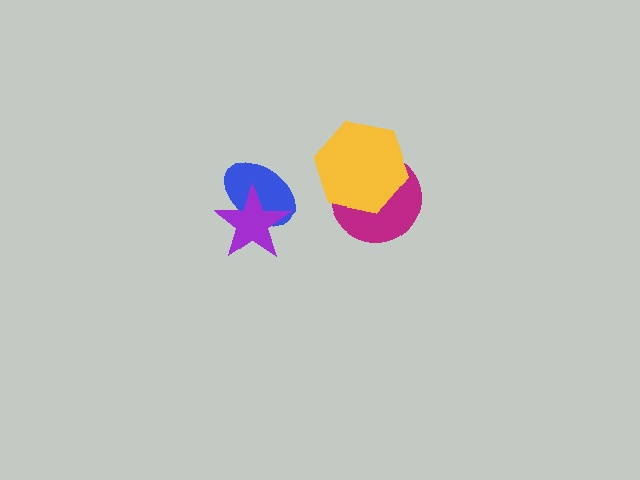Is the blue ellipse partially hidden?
Yes, it is partially covered by another shape.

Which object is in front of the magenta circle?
The yellow hexagon is in front of the magenta circle.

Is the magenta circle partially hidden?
Yes, it is partially covered by another shape.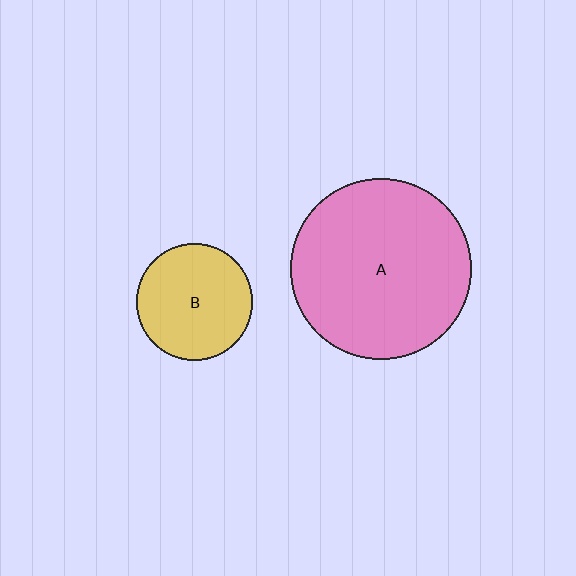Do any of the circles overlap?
No, none of the circles overlap.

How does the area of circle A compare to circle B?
Approximately 2.4 times.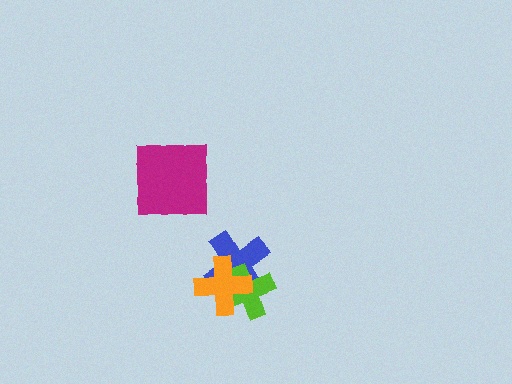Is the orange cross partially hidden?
No, no other shape covers it.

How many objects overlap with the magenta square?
0 objects overlap with the magenta square.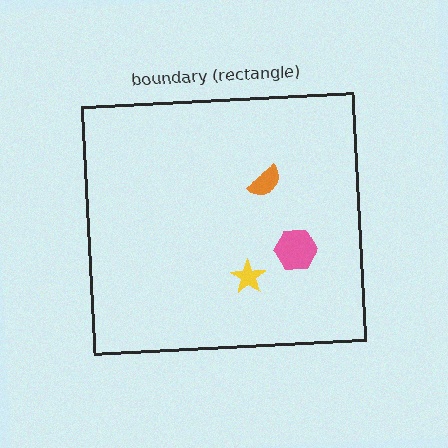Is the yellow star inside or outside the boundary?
Inside.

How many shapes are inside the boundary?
3 inside, 0 outside.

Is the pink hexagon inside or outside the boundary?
Inside.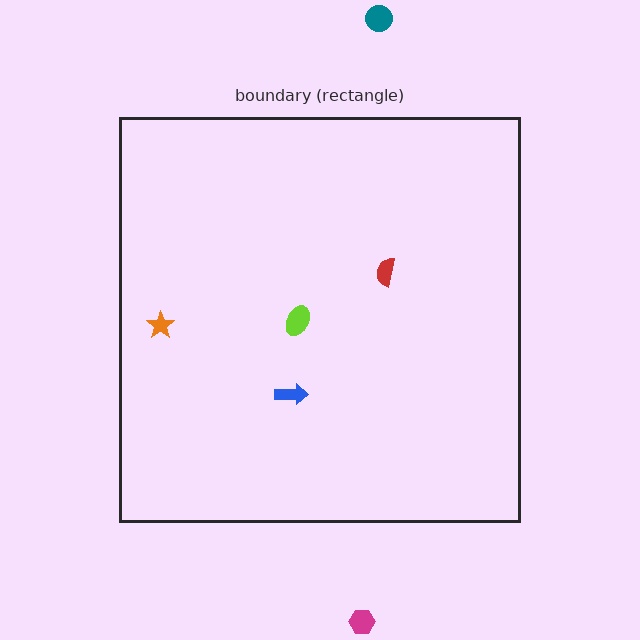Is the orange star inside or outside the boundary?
Inside.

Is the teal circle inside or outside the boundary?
Outside.